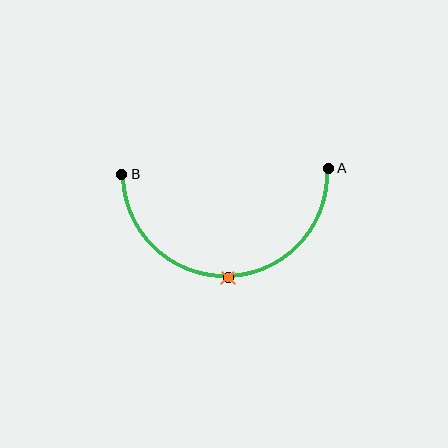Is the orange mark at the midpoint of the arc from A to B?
Yes. The orange mark lies on the arc at equal arc-length from both A and B — it is the arc midpoint.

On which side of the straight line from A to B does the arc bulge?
The arc bulges below the straight line connecting A and B.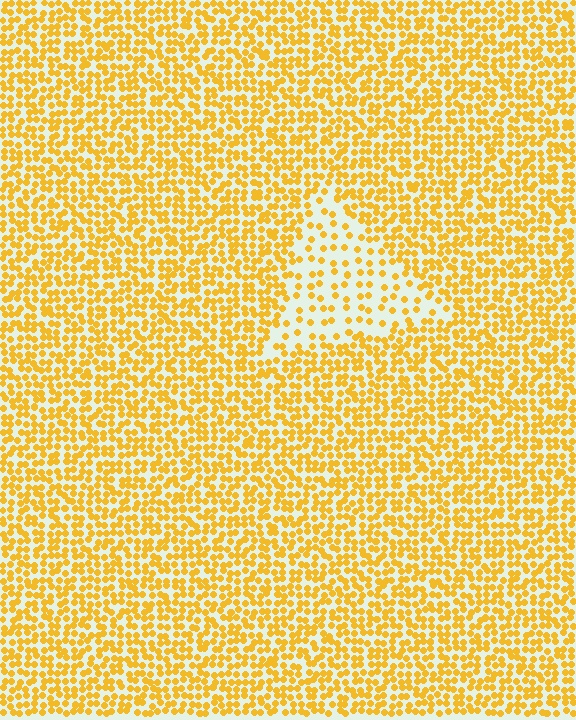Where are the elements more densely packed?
The elements are more densely packed outside the triangle boundary.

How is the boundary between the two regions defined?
The boundary is defined by a change in element density (approximately 2.4x ratio). All elements are the same color, size, and shape.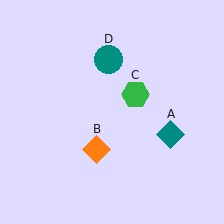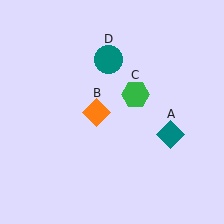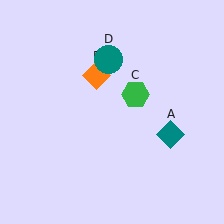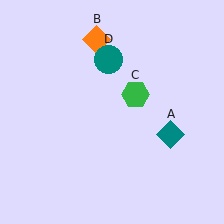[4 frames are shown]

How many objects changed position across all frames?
1 object changed position: orange diamond (object B).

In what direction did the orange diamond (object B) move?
The orange diamond (object B) moved up.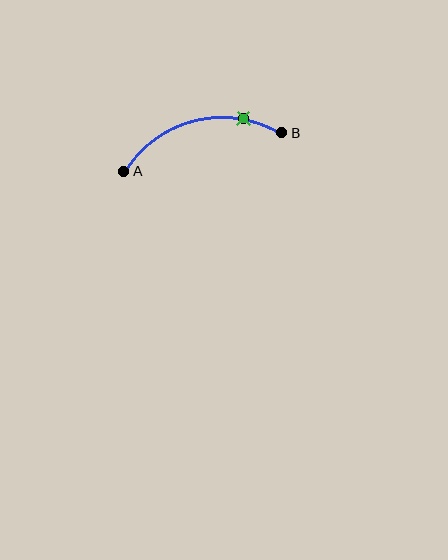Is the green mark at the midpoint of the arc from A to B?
No. The green mark lies on the arc but is closer to endpoint B. The arc midpoint would be at the point on the curve equidistant along the arc from both A and B.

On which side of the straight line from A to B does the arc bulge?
The arc bulges above the straight line connecting A and B.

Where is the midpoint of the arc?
The arc midpoint is the point on the curve farthest from the straight line joining A and B. It sits above that line.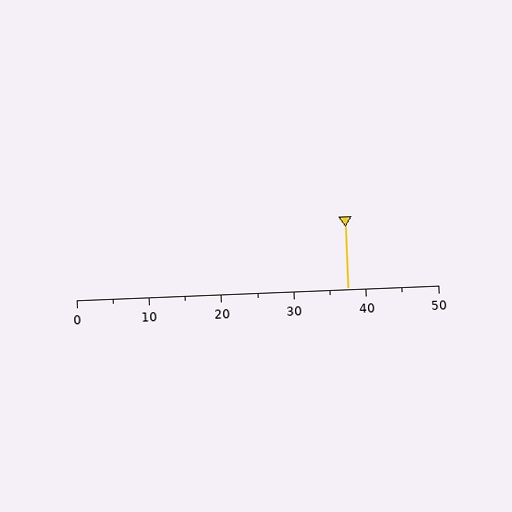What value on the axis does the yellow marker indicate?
The marker indicates approximately 37.5.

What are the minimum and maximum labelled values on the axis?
The axis runs from 0 to 50.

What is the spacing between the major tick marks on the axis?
The major ticks are spaced 10 apart.